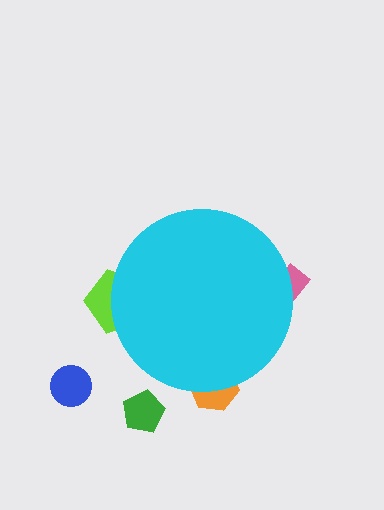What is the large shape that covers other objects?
A cyan circle.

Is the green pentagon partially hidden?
No, the green pentagon is fully visible.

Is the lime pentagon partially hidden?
Yes, the lime pentagon is partially hidden behind the cyan circle.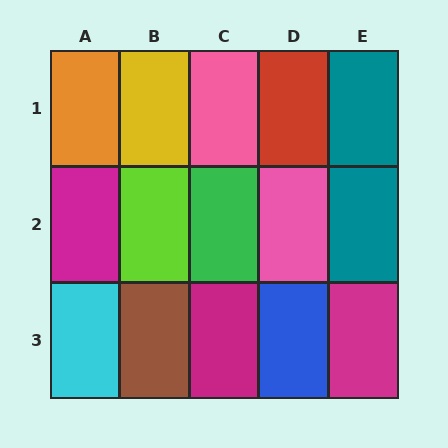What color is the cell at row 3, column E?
Magenta.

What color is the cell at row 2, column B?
Lime.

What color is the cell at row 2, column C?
Green.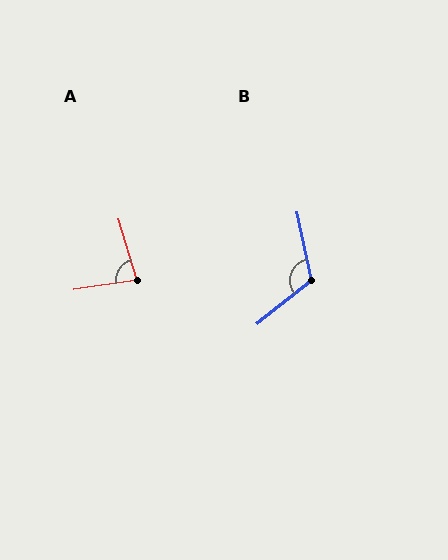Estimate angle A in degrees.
Approximately 82 degrees.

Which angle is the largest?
B, at approximately 117 degrees.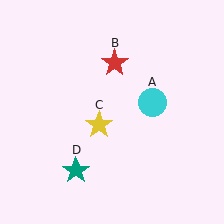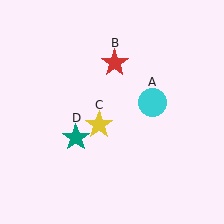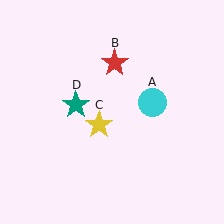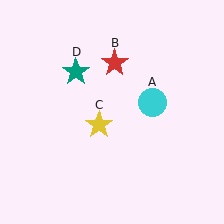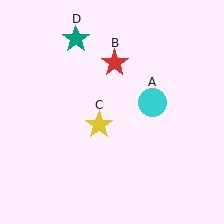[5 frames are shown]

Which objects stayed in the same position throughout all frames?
Cyan circle (object A) and red star (object B) and yellow star (object C) remained stationary.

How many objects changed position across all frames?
1 object changed position: teal star (object D).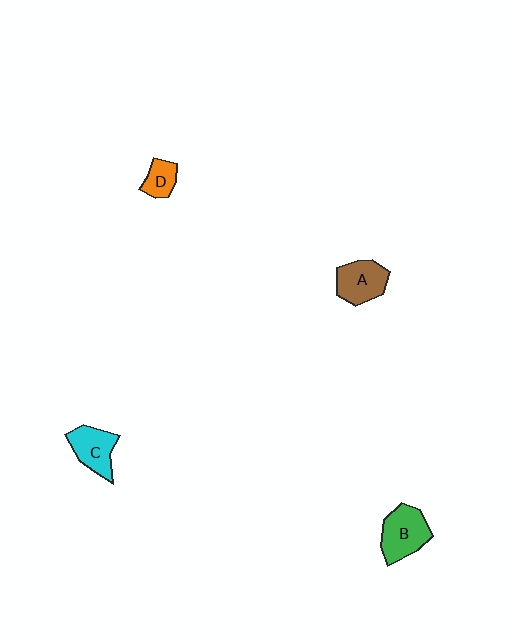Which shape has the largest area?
Shape B (green).